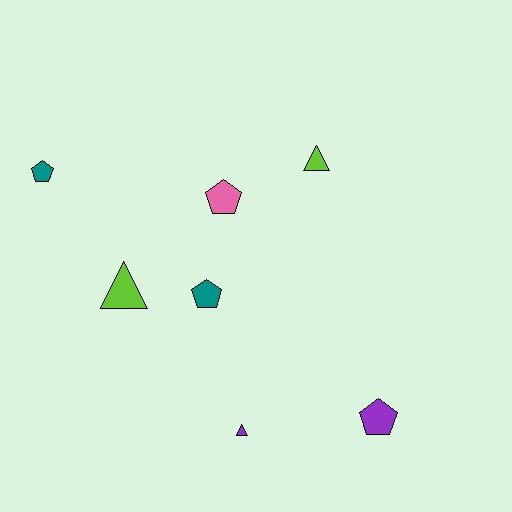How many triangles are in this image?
There are 3 triangles.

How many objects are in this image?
There are 7 objects.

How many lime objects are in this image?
There are 2 lime objects.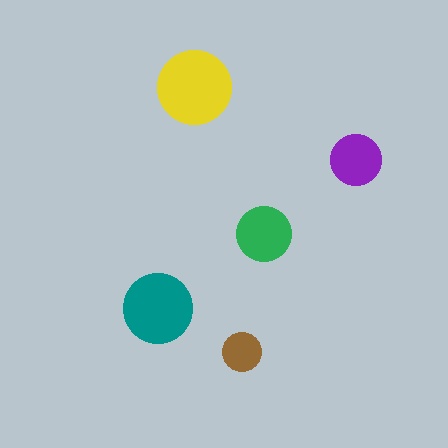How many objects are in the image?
There are 5 objects in the image.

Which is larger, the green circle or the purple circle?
The green one.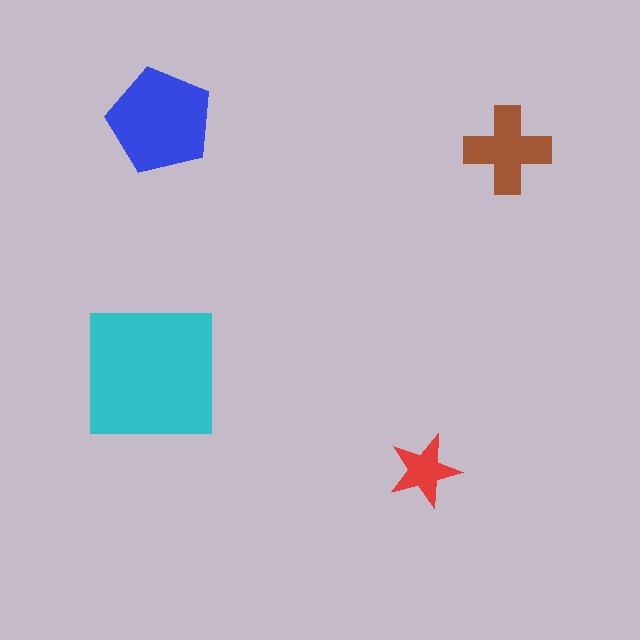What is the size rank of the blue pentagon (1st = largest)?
2nd.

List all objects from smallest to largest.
The red star, the brown cross, the blue pentagon, the cyan square.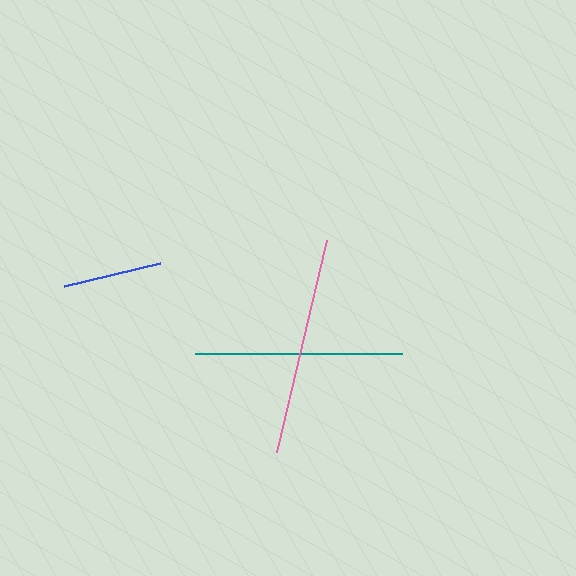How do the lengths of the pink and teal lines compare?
The pink and teal lines are approximately the same length.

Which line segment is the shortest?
The blue line is the shortest at approximately 99 pixels.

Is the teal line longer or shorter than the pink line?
The pink line is longer than the teal line.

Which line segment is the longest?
The pink line is the longest at approximately 218 pixels.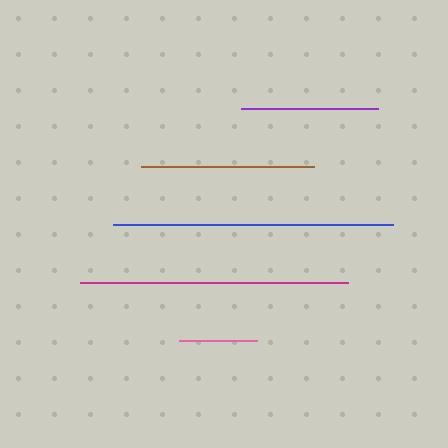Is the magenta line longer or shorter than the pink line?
The magenta line is longer than the pink line.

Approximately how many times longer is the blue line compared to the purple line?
The blue line is approximately 2.1 times the length of the purple line.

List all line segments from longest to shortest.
From longest to shortest: blue, magenta, brown, purple, pink.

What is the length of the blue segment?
The blue segment is approximately 279 pixels long.